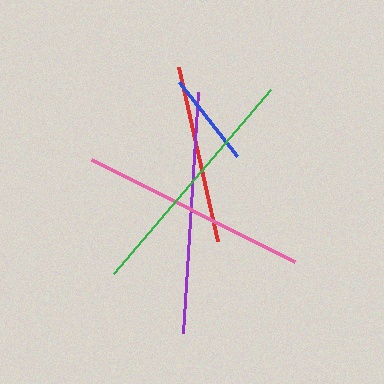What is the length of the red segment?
The red segment is approximately 178 pixels long.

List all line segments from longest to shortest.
From longest to shortest: green, purple, pink, red, blue.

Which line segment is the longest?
The green line is the longest at approximately 242 pixels.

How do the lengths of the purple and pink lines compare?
The purple and pink lines are approximately the same length.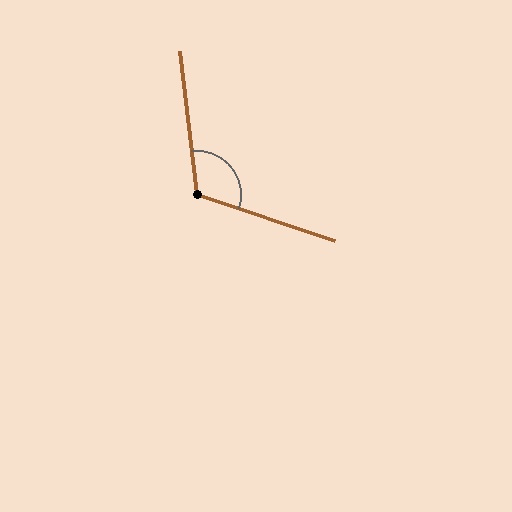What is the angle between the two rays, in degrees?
Approximately 115 degrees.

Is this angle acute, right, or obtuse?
It is obtuse.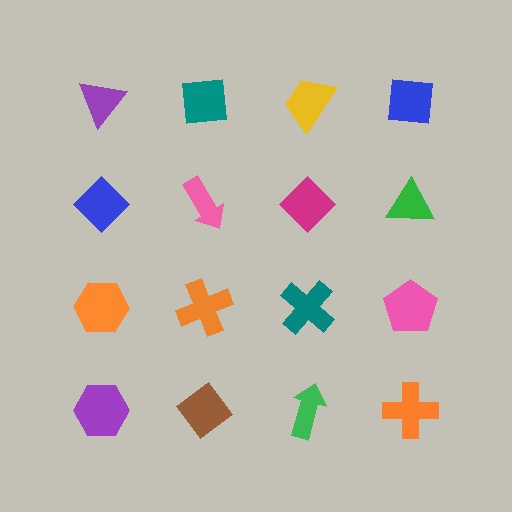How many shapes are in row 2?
4 shapes.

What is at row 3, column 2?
An orange cross.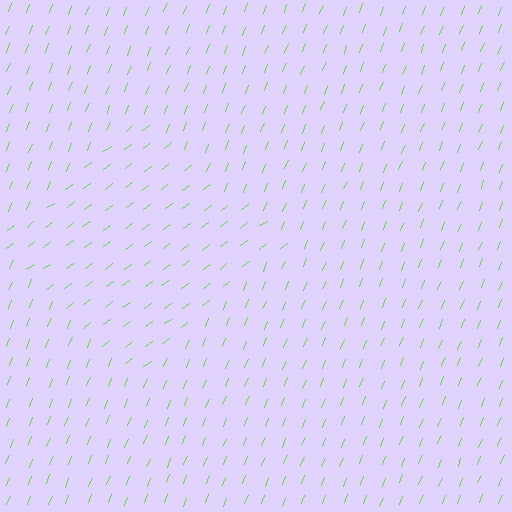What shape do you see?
I see a diamond.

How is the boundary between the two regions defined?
The boundary is defined purely by a change in line orientation (approximately 31 degrees difference). All lines are the same color and thickness.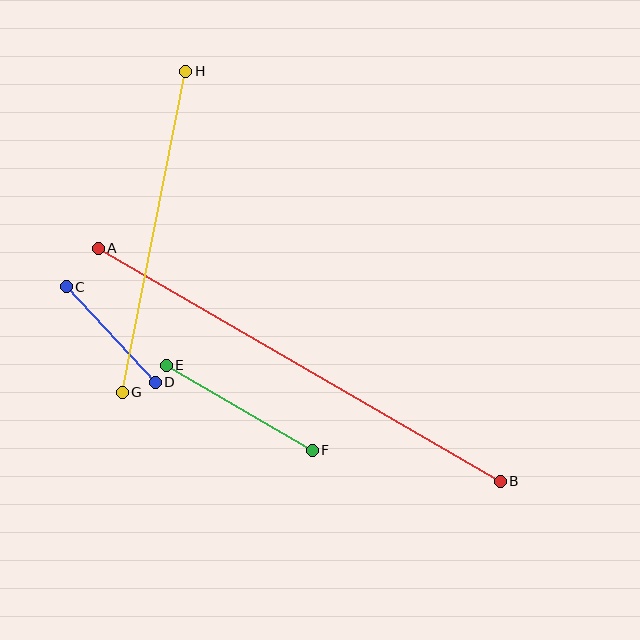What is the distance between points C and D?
The distance is approximately 131 pixels.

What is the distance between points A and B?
The distance is approximately 465 pixels.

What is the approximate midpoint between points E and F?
The midpoint is at approximately (239, 408) pixels.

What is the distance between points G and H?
The distance is approximately 327 pixels.